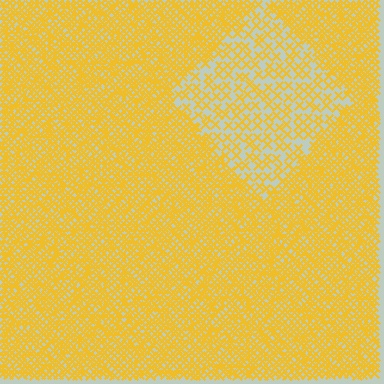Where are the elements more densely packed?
The elements are more densely packed outside the diamond boundary.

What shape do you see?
I see a diamond.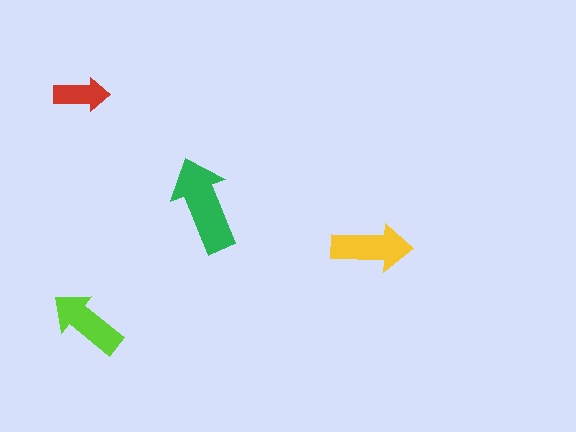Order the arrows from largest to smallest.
the green one, the yellow one, the lime one, the red one.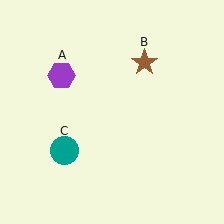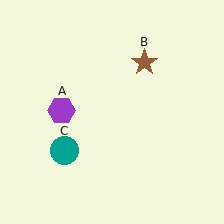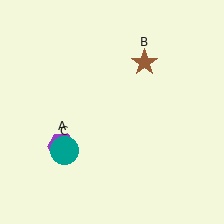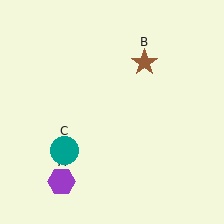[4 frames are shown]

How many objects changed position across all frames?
1 object changed position: purple hexagon (object A).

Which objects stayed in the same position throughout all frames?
Brown star (object B) and teal circle (object C) remained stationary.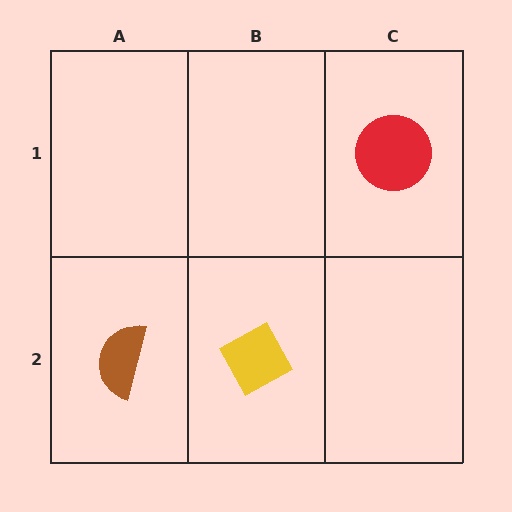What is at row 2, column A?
A brown semicircle.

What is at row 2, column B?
A yellow diamond.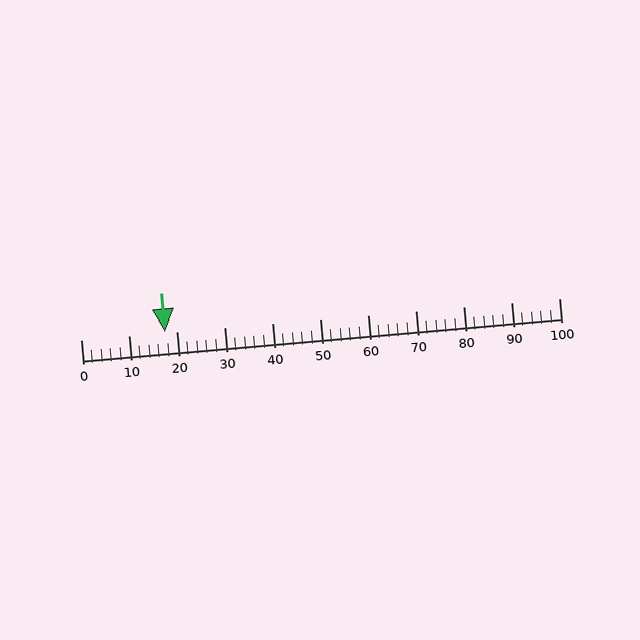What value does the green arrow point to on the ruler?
The green arrow points to approximately 18.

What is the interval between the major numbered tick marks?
The major tick marks are spaced 10 units apart.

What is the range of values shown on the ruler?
The ruler shows values from 0 to 100.